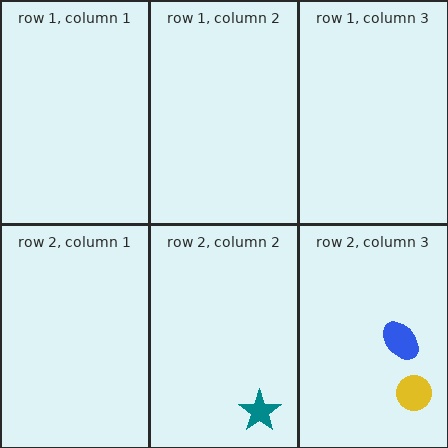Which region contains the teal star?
The row 2, column 2 region.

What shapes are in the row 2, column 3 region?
The blue ellipse, the yellow circle.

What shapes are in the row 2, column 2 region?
The teal star.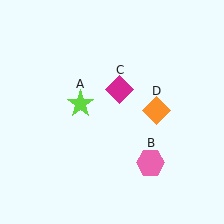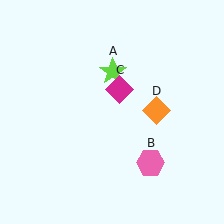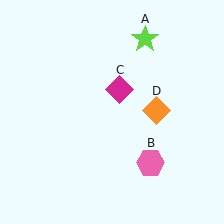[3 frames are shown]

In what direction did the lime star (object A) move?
The lime star (object A) moved up and to the right.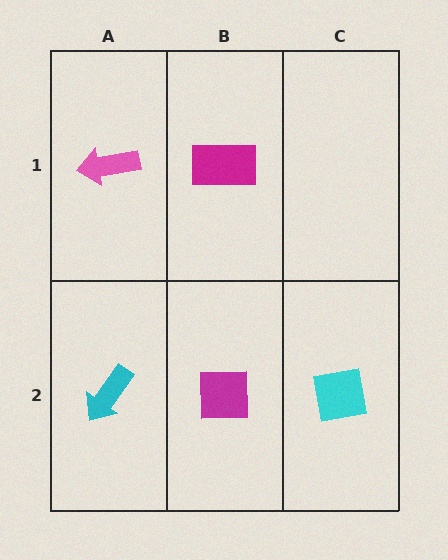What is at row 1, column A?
A pink arrow.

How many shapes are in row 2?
3 shapes.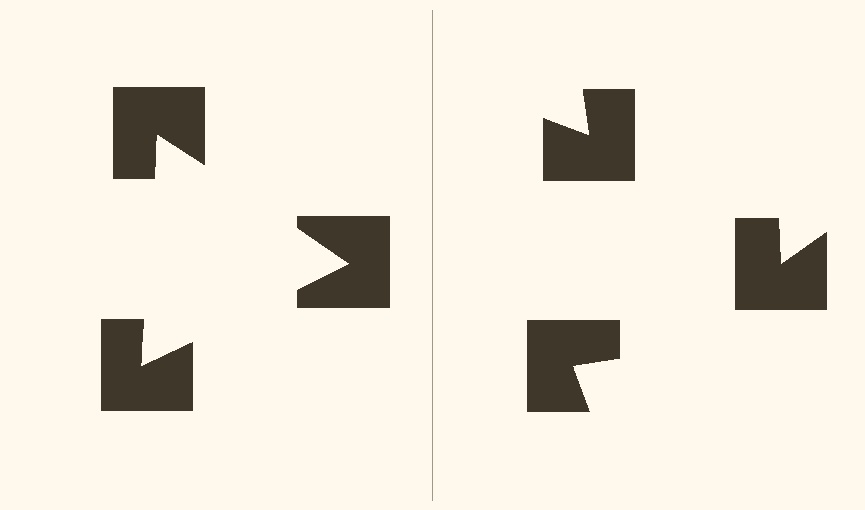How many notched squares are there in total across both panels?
6 — 3 on each side.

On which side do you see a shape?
An illusory triangle appears on the left side. On the right side the wedge cuts are rotated, so no coherent shape forms.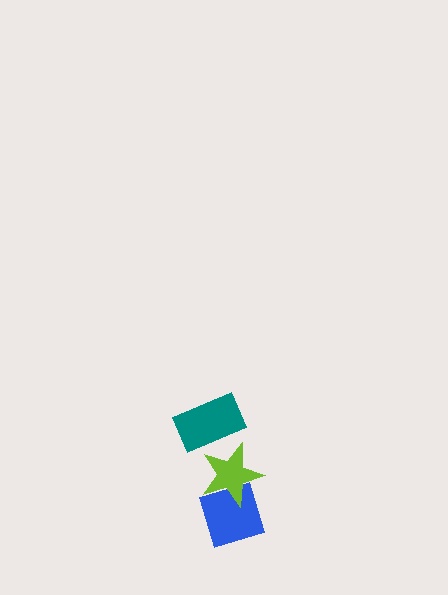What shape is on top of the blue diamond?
The lime star is on top of the blue diamond.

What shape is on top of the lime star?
The teal rectangle is on top of the lime star.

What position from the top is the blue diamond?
The blue diamond is 3rd from the top.